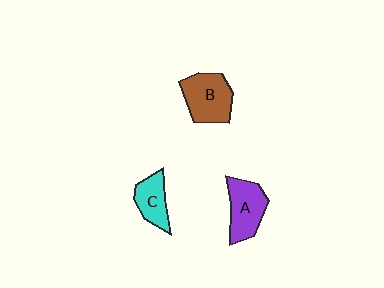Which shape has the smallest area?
Shape C (cyan).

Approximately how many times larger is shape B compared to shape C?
Approximately 1.5 times.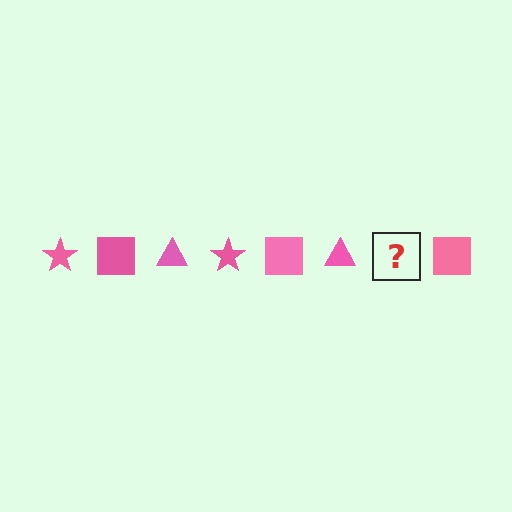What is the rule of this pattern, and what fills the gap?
The rule is that the pattern cycles through star, square, triangle shapes in pink. The gap should be filled with a pink star.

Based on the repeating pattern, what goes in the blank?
The blank should be a pink star.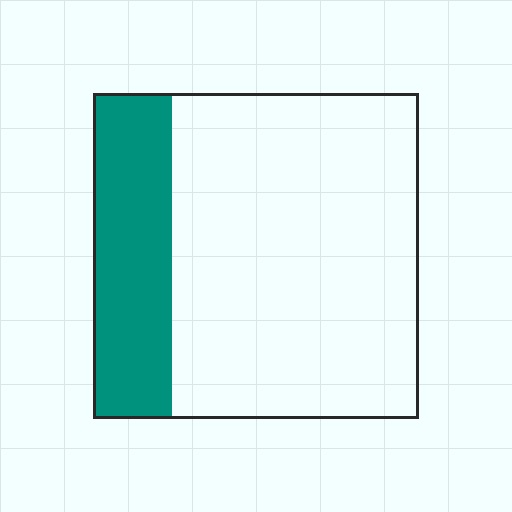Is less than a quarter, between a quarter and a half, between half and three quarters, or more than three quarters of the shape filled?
Less than a quarter.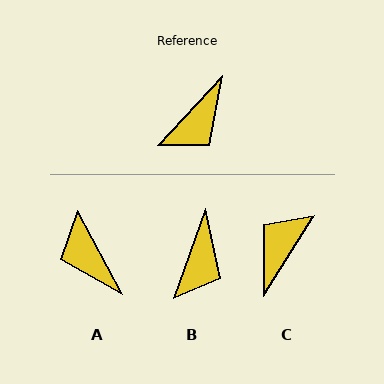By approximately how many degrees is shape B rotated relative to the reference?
Approximately 23 degrees counter-clockwise.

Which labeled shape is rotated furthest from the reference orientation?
C, about 170 degrees away.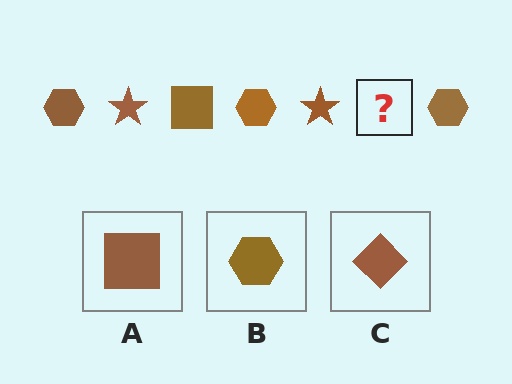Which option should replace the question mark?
Option A.